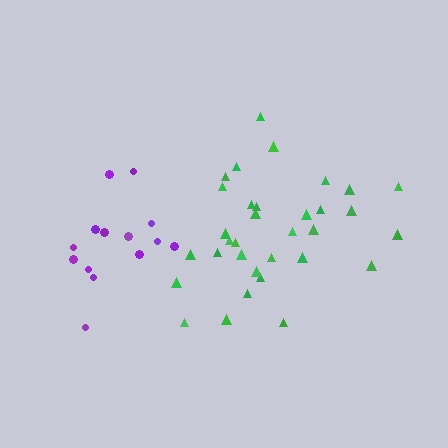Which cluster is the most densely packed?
Green.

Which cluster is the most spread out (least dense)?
Purple.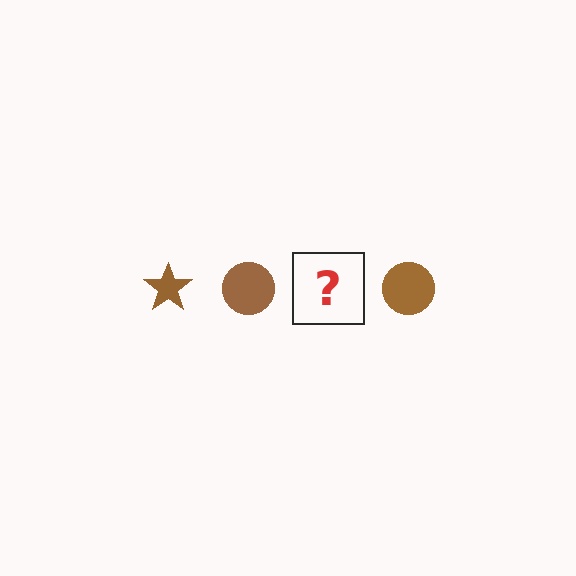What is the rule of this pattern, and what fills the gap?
The rule is that the pattern cycles through star, circle shapes in brown. The gap should be filled with a brown star.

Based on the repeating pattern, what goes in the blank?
The blank should be a brown star.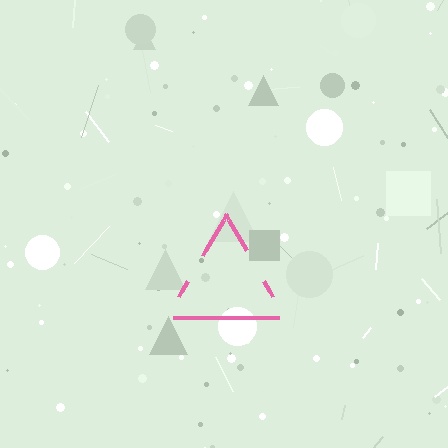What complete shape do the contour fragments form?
The contour fragments form a triangle.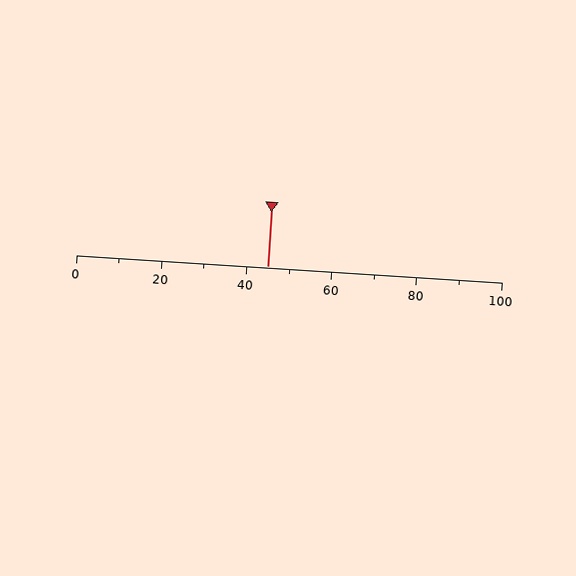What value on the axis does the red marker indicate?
The marker indicates approximately 45.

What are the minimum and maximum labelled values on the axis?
The axis runs from 0 to 100.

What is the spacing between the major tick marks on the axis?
The major ticks are spaced 20 apart.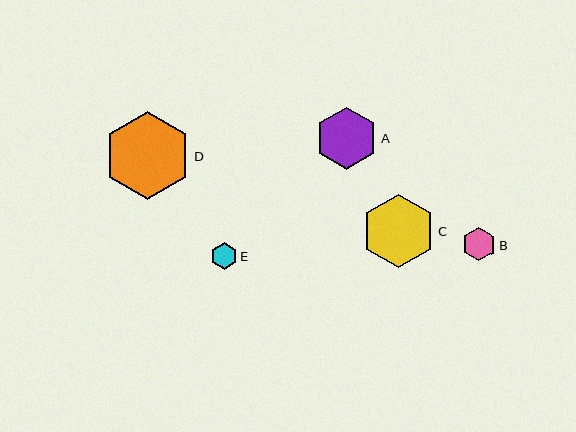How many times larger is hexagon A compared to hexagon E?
Hexagon A is approximately 2.3 times the size of hexagon E.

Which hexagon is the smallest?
Hexagon E is the smallest with a size of approximately 27 pixels.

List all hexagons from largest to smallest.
From largest to smallest: D, C, A, B, E.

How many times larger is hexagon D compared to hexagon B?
Hexagon D is approximately 2.6 times the size of hexagon B.